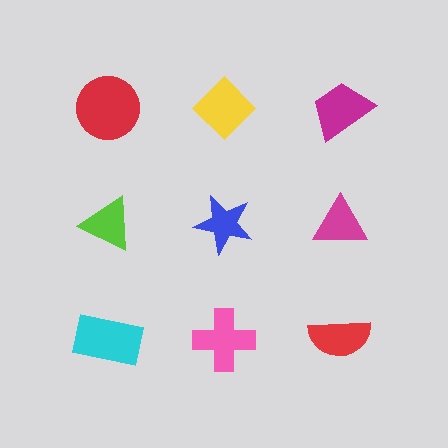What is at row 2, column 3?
A magenta triangle.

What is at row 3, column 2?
A pink cross.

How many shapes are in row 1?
3 shapes.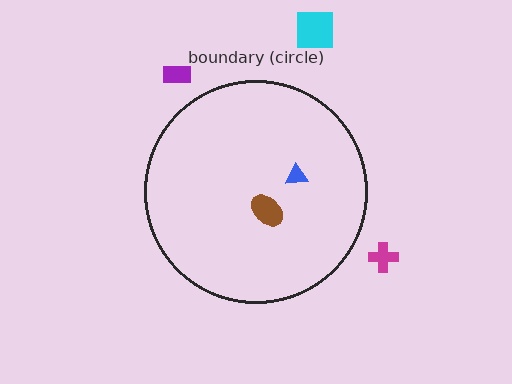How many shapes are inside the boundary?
2 inside, 3 outside.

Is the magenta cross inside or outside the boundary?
Outside.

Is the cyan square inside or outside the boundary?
Outside.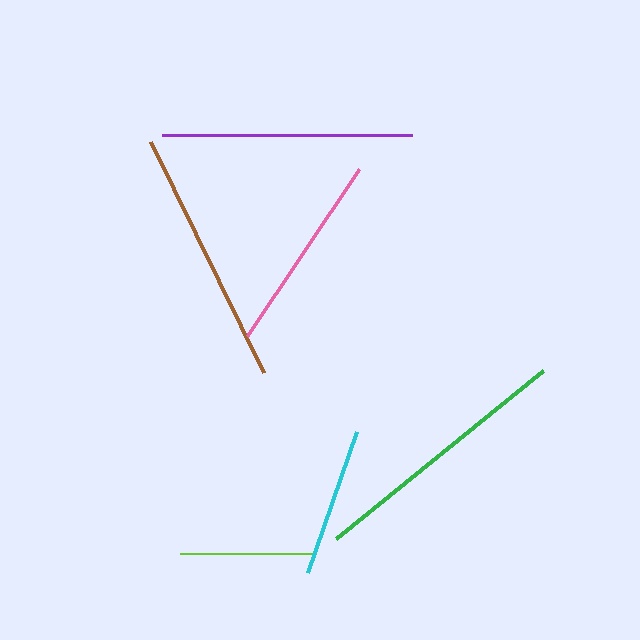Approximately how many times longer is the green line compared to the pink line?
The green line is approximately 1.3 times the length of the pink line.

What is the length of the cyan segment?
The cyan segment is approximately 149 pixels long.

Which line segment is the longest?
The green line is the longest at approximately 266 pixels.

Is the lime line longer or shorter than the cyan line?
The cyan line is longer than the lime line.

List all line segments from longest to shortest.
From longest to shortest: green, brown, purple, pink, cyan, lime.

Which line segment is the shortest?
The lime line is the shortest at approximately 132 pixels.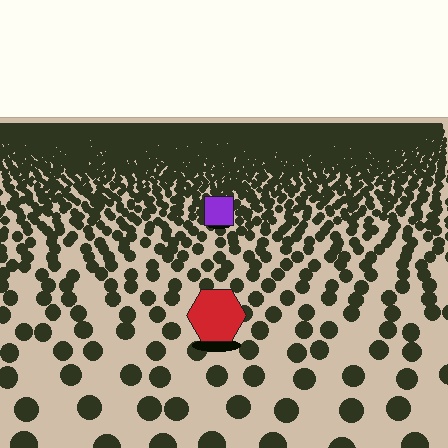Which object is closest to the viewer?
The red hexagon is closest. The texture marks near it are larger and more spread out.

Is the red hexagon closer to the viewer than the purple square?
Yes. The red hexagon is closer — you can tell from the texture gradient: the ground texture is coarser near it.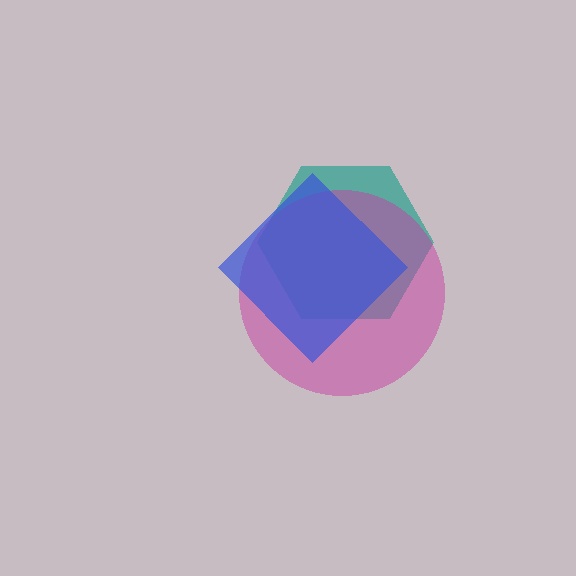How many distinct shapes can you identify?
There are 3 distinct shapes: a teal hexagon, a magenta circle, a blue diamond.